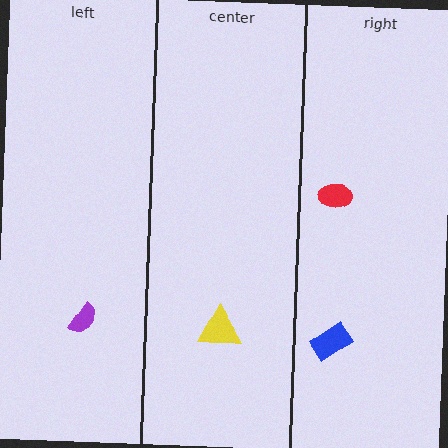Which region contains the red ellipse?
The right region.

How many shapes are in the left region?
1.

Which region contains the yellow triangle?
The center region.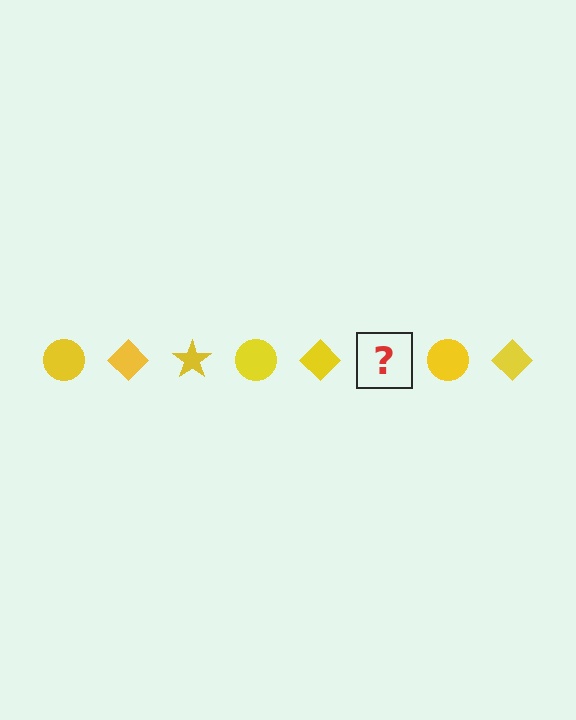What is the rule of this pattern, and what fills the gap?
The rule is that the pattern cycles through circle, diamond, star shapes in yellow. The gap should be filled with a yellow star.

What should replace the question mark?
The question mark should be replaced with a yellow star.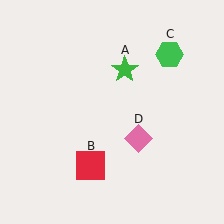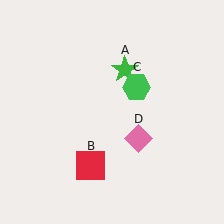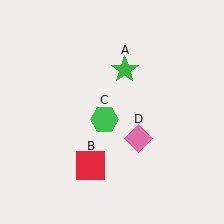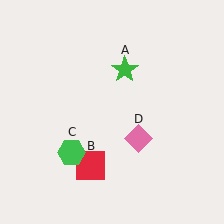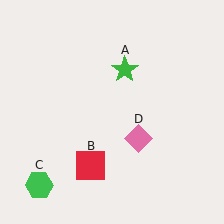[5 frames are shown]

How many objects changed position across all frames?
1 object changed position: green hexagon (object C).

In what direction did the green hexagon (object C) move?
The green hexagon (object C) moved down and to the left.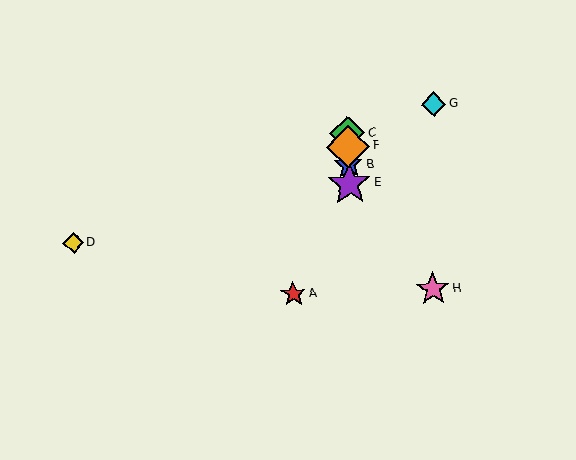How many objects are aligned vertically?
4 objects (B, C, E, F) are aligned vertically.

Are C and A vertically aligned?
No, C is at x≈347 and A is at x≈293.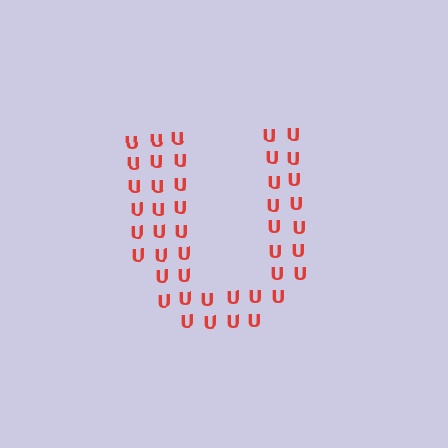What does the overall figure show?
The overall figure shows the letter U.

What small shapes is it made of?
It is made of small letter U's.